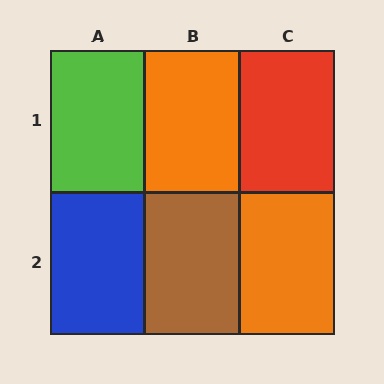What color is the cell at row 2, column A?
Blue.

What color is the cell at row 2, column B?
Brown.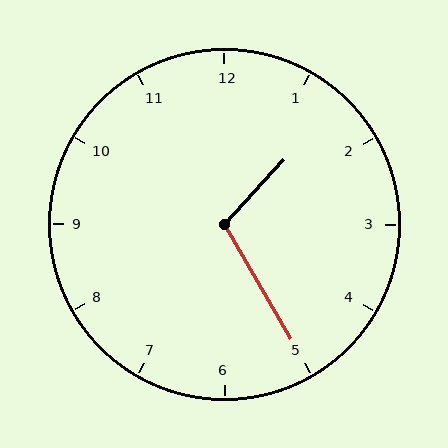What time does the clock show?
1:25.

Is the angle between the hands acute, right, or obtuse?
It is obtuse.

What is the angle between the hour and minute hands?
Approximately 108 degrees.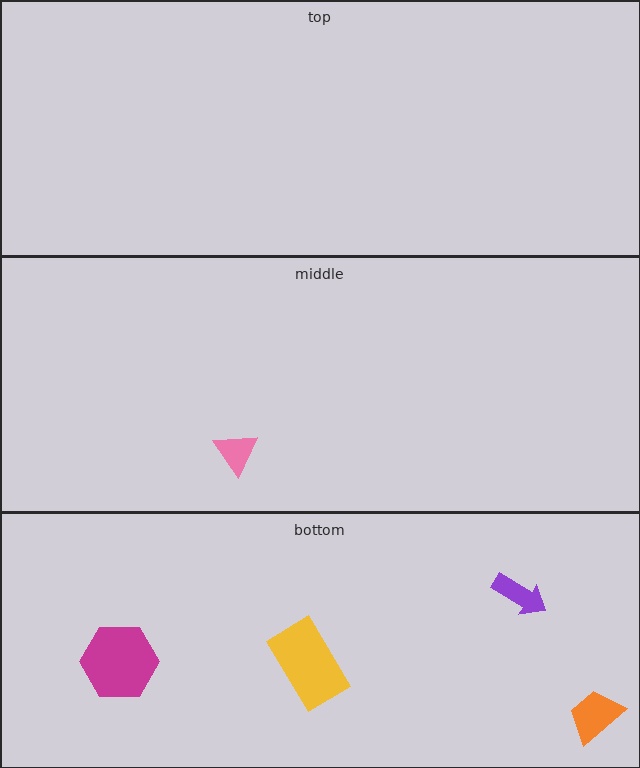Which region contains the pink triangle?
The middle region.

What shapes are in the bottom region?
The purple arrow, the orange trapezoid, the magenta hexagon, the yellow rectangle.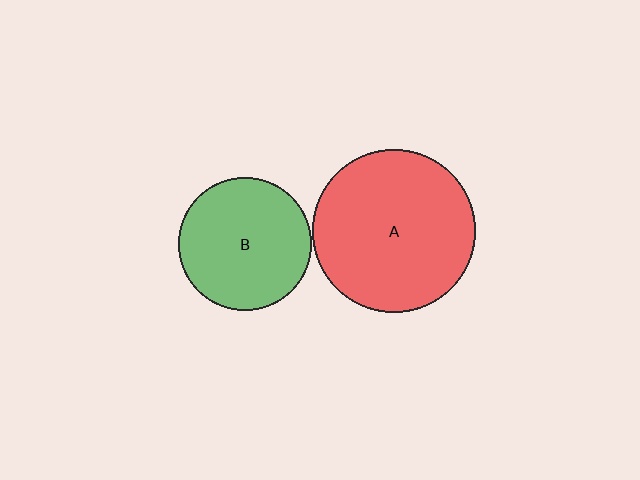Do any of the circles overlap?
No, none of the circles overlap.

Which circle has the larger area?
Circle A (red).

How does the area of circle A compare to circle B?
Approximately 1.5 times.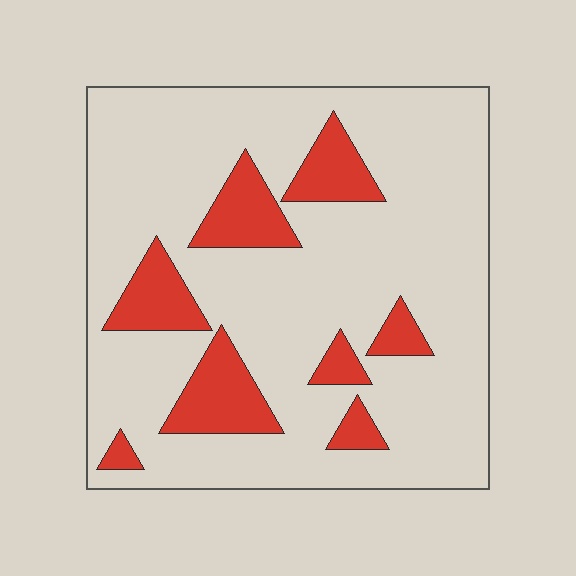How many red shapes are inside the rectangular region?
8.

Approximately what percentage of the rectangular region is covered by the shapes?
Approximately 20%.